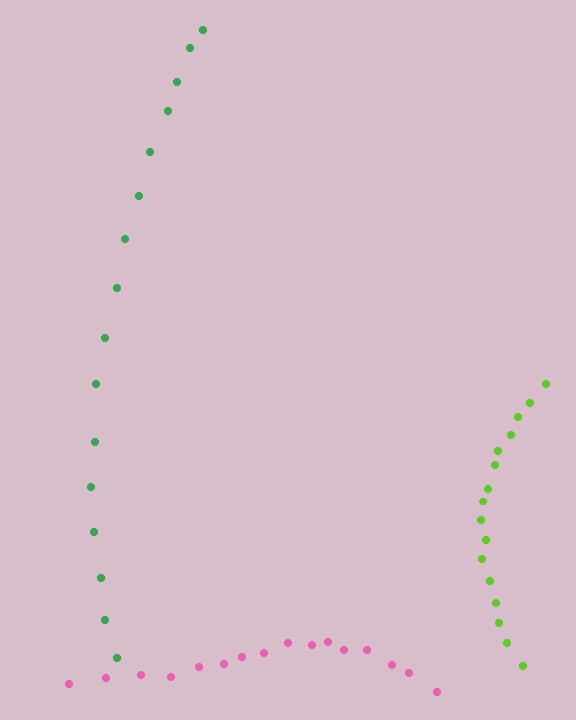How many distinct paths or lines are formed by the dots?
There are 3 distinct paths.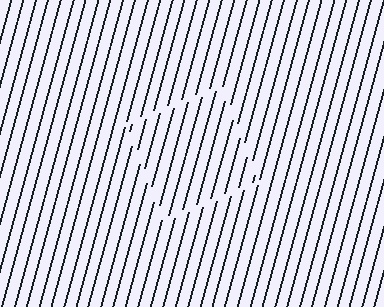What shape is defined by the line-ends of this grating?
An illusory square. The interior of the shape contains the same grating, shifted by half a period — the contour is defined by the phase discontinuity where line-ends from the inner and outer gratings abut.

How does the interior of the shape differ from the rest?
The interior of the shape contains the same grating, shifted by half a period — the contour is defined by the phase discontinuity where line-ends from the inner and outer gratings abut.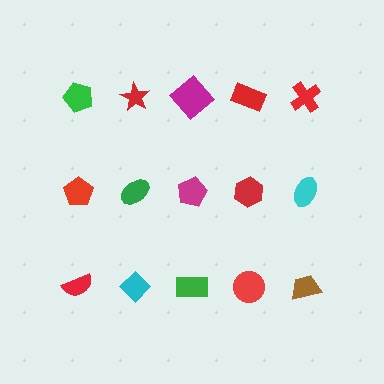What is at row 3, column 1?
A red semicircle.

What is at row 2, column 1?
A red pentagon.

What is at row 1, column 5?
A red cross.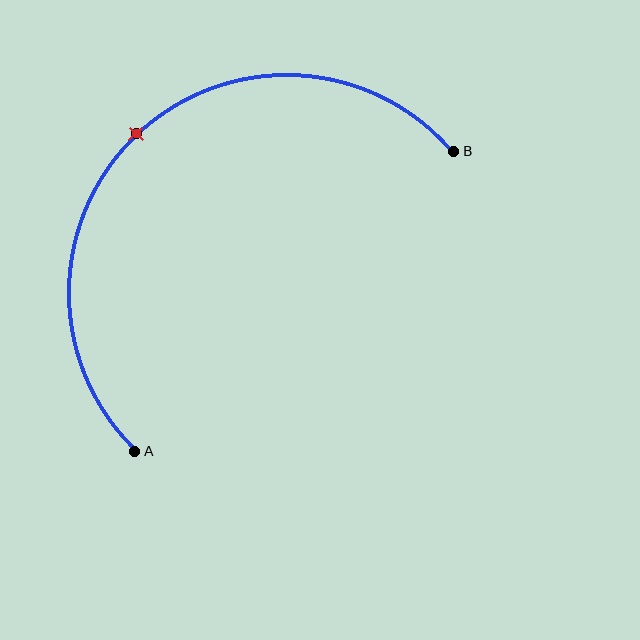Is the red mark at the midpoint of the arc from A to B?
Yes. The red mark lies on the arc at equal arc-length from both A and B — it is the arc midpoint.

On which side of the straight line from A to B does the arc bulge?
The arc bulges above and to the left of the straight line connecting A and B.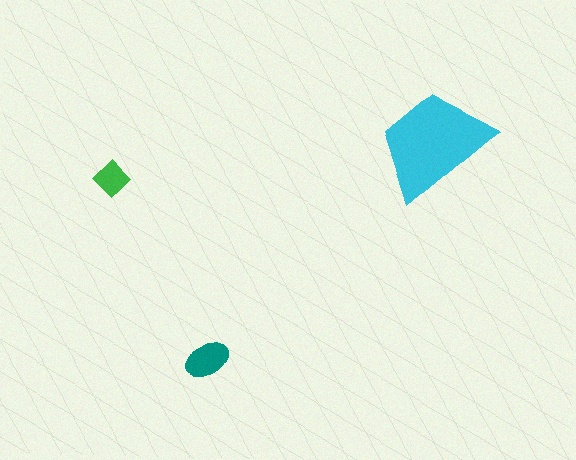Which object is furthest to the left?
The green diamond is leftmost.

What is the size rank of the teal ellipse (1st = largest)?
2nd.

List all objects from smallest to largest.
The green diamond, the teal ellipse, the cyan trapezoid.